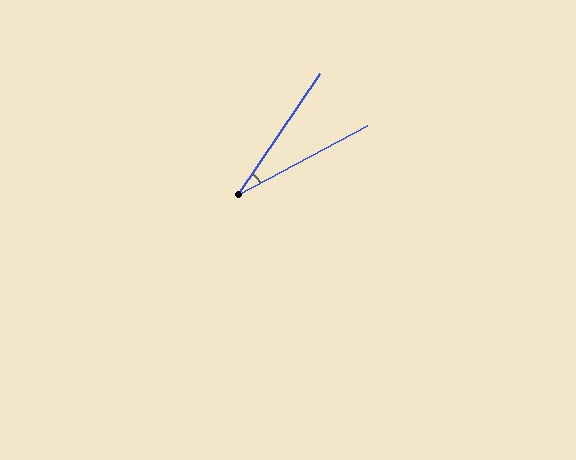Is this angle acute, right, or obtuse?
It is acute.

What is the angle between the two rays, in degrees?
Approximately 28 degrees.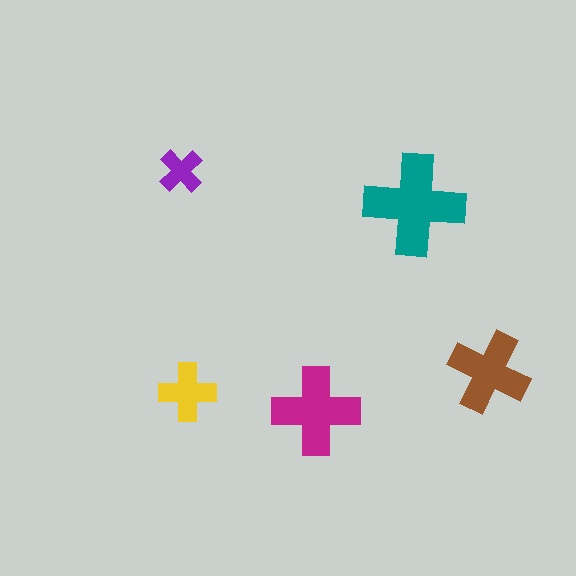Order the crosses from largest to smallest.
the teal one, the magenta one, the brown one, the yellow one, the purple one.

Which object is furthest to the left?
The purple cross is leftmost.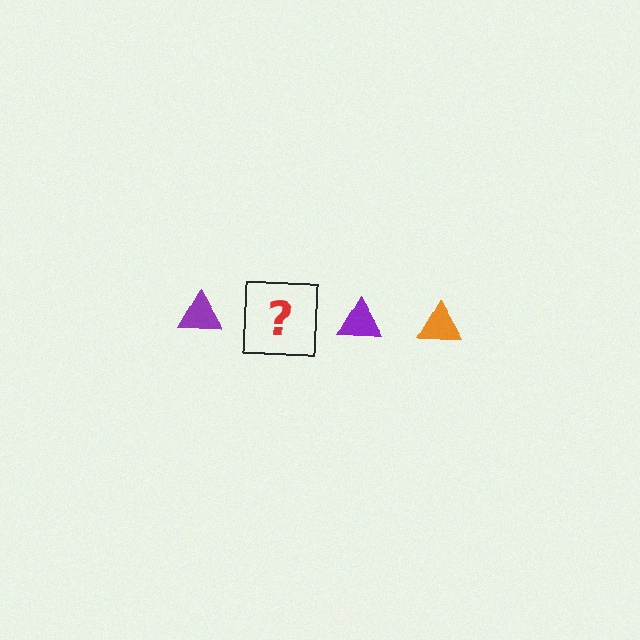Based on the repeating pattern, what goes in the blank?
The blank should be an orange triangle.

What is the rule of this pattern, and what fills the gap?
The rule is that the pattern cycles through purple, orange triangles. The gap should be filled with an orange triangle.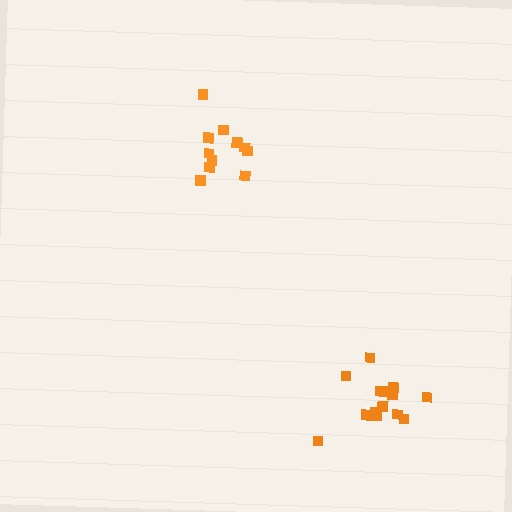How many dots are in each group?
Group 1: 11 dots, Group 2: 14 dots (25 total).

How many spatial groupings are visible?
There are 2 spatial groupings.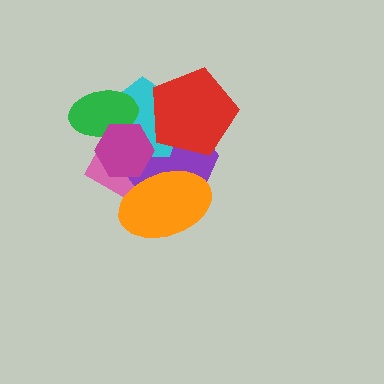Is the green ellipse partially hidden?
Yes, it is partially covered by another shape.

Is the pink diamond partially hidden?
Yes, it is partially covered by another shape.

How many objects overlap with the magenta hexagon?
5 objects overlap with the magenta hexagon.